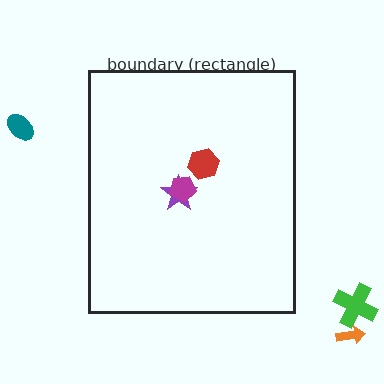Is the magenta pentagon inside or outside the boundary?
Inside.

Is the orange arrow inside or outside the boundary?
Outside.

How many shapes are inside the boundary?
3 inside, 3 outside.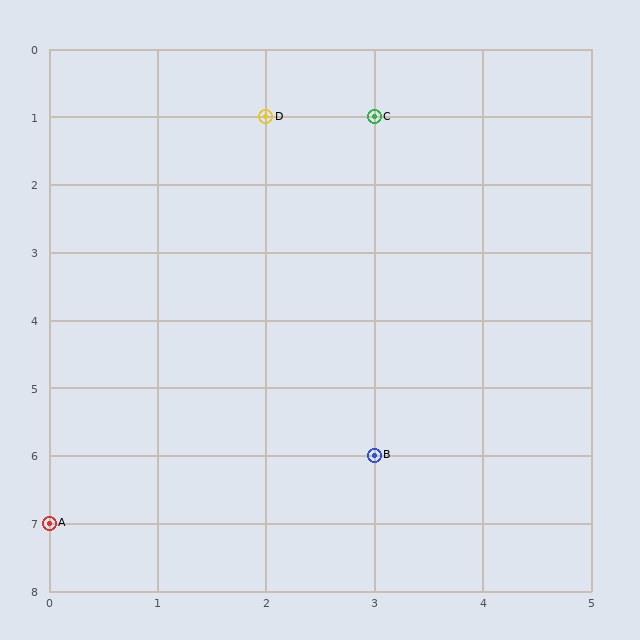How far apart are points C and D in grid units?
Points C and D are 1 column apart.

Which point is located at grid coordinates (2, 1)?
Point D is at (2, 1).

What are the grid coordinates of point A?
Point A is at grid coordinates (0, 7).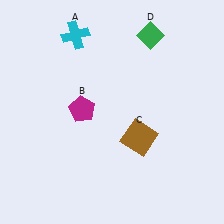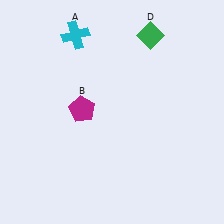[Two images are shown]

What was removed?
The brown square (C) was removed in Image 2.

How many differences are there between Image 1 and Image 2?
There is 1 difference between the two images.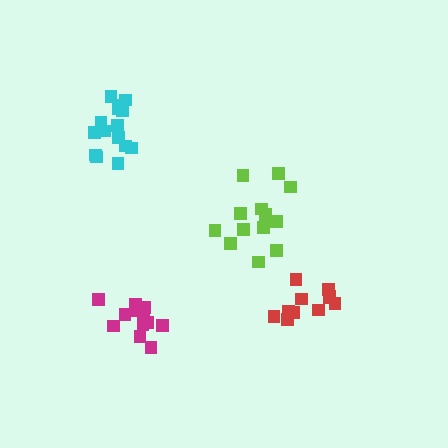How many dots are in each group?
Group 1: 14 dots, Group 2: 13 dots, Group 3: 11 dots, Group 4: 15 dots (53 total).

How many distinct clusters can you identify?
There are 4 distinct clusters.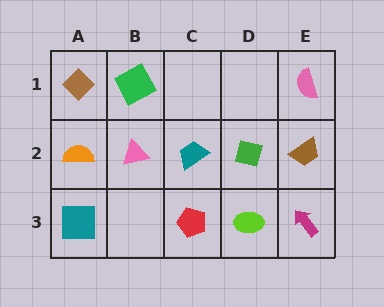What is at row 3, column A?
A teal square.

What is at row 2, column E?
A brown trapezoid.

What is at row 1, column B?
A green square.